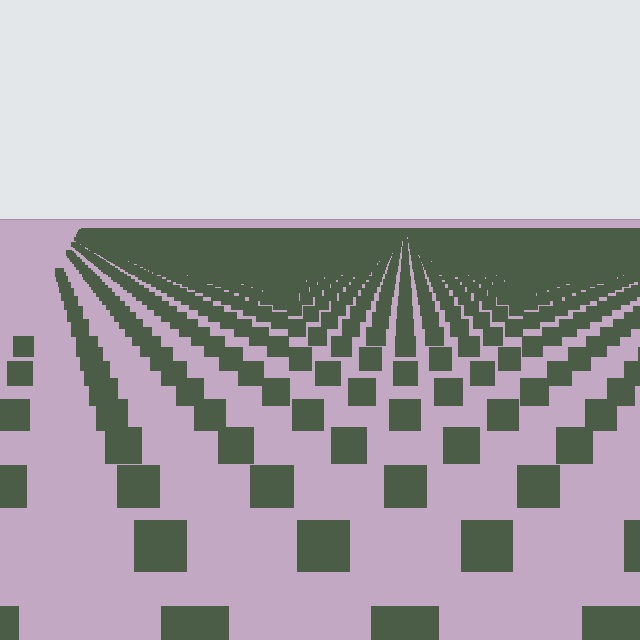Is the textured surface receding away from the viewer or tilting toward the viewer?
The surface is receding away from the viewer. Texture elements get smaller and denser toward the top.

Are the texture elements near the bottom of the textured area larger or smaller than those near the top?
Larger. Near the bottom, elements are closer to the viewer and appear at a bigger on-screen size.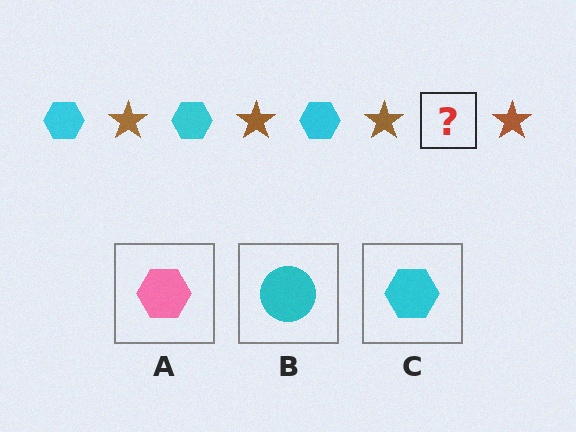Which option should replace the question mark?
Option C.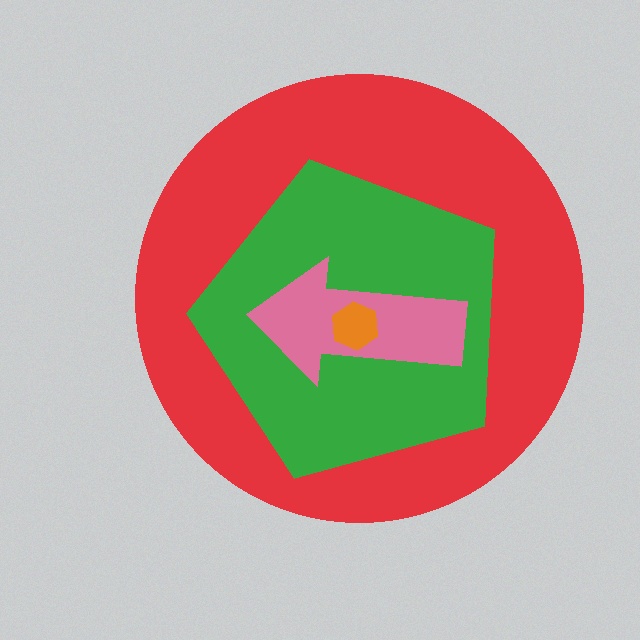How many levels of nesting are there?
4.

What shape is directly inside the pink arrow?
The orange hexagon.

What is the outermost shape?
The red circle.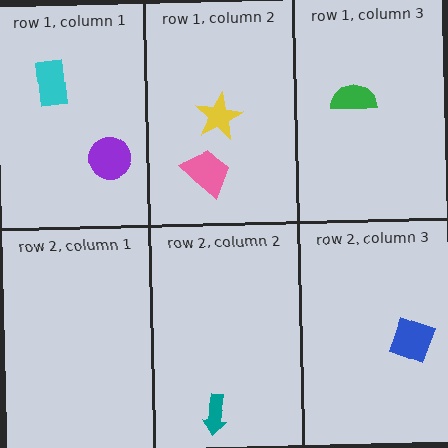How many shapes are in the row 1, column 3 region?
1.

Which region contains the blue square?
The row 2, column 3 region.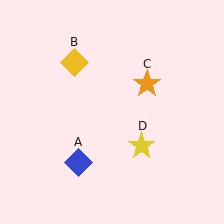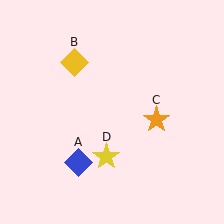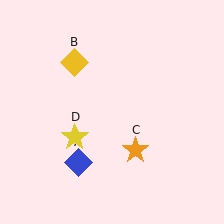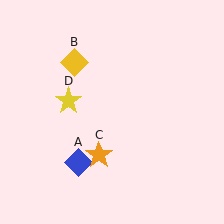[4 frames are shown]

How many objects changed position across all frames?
2 objects changed position: orange star (object C), yellow star (object D).